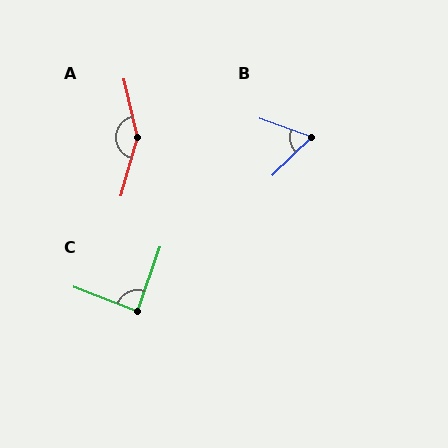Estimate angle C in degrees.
Approximately 88 degrees.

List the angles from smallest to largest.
B (63°), C (88°), A (151°).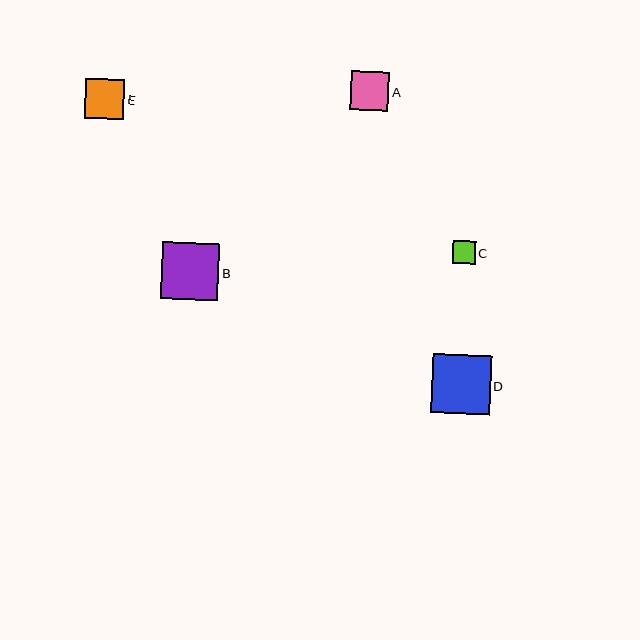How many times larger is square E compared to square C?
Square E is approximately 1.8 times the size of square C.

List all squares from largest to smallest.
From largest to smallest: D, B, E, A, C.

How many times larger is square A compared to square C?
Square A is approximately 1.7 times the size of square C.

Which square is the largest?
Square D is the largest with a size of approximately 59 pixels.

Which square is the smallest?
Square C is the smallest with a size of approximately 23 pixels.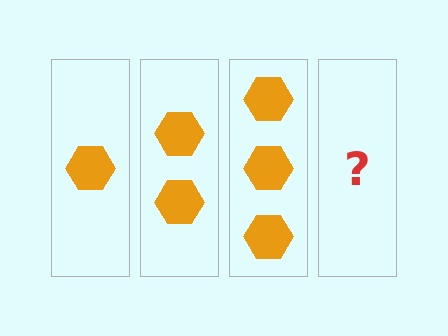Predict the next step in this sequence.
The next step is 4 hexagons.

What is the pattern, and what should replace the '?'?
The pattern is that each step adds one more hexagon. The '?' should be 4 hexagons.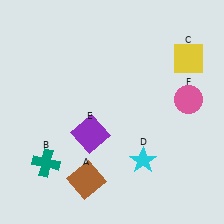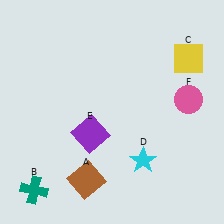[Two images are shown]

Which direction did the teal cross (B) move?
The teal cross (B) moved down.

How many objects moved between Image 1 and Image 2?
1 object moved between the two images.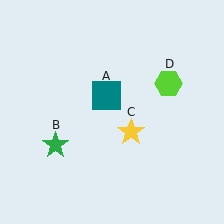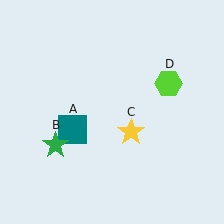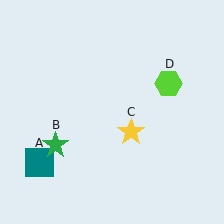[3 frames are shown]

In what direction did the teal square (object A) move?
The teal square (object A) moved down and to the left.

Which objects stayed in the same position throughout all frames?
Green star (object B) and yellow star (object C) and lime hexagon (object D) remained stationary.